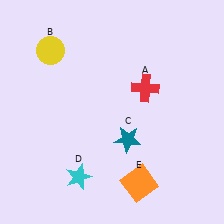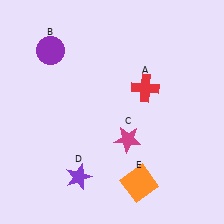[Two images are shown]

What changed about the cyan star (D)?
In Image 1, D is cyan. In Image 2, it changed to purple.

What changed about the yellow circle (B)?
In Image 1, B is yellow. In Image 2, it changed to purple.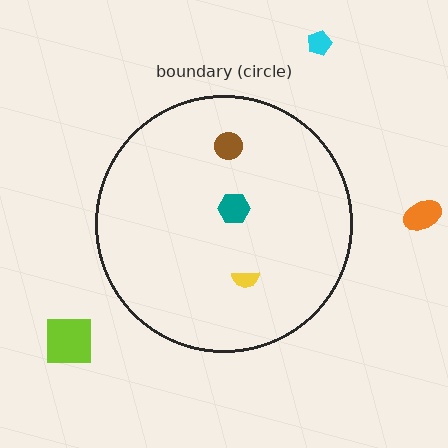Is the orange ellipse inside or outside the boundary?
Outside.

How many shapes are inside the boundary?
3 inside, 3 outside.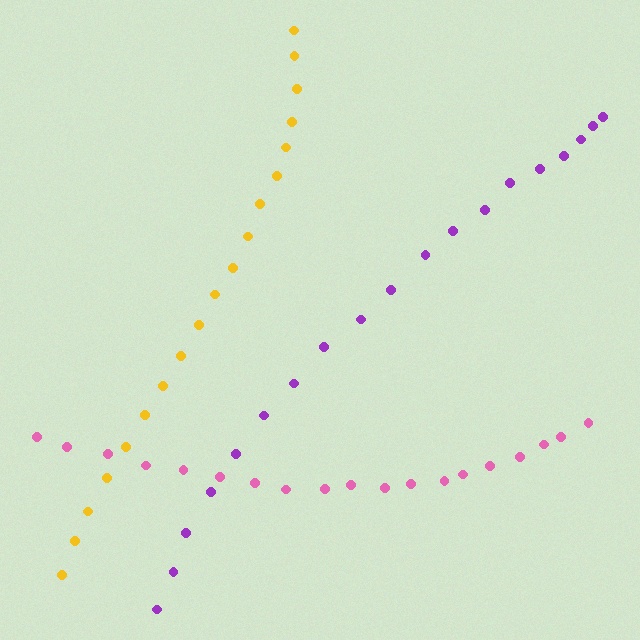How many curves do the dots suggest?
There are 3 distinct paths.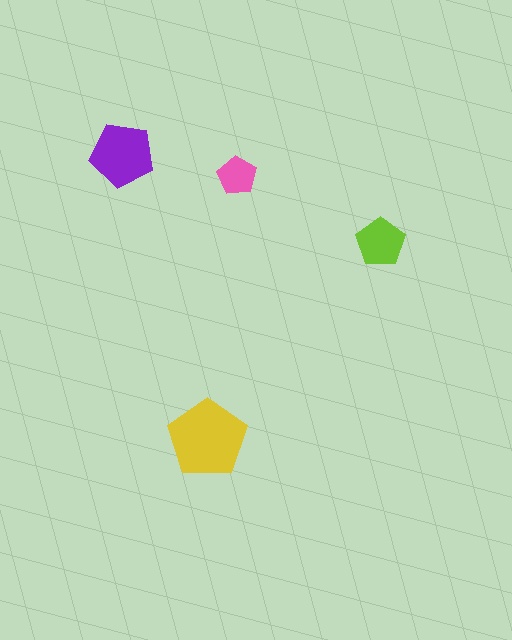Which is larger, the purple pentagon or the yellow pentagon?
The yellow one.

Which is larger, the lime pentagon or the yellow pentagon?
The yellow one.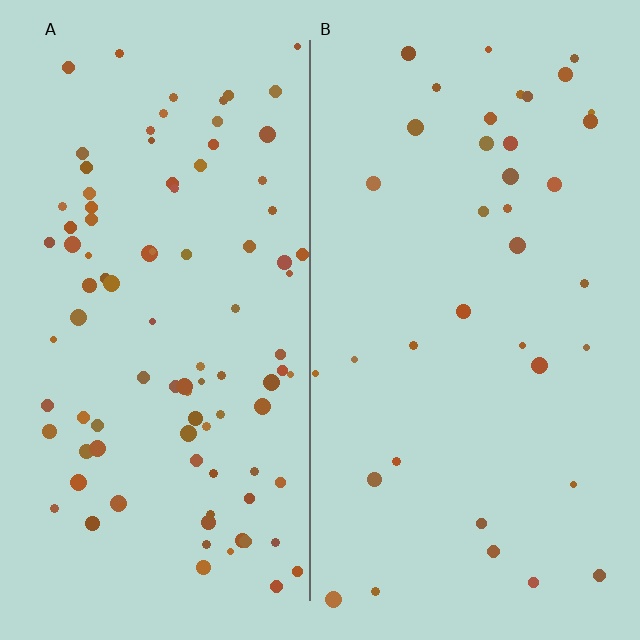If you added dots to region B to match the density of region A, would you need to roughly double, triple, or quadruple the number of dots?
Approximately triple.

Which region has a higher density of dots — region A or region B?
A (the left).